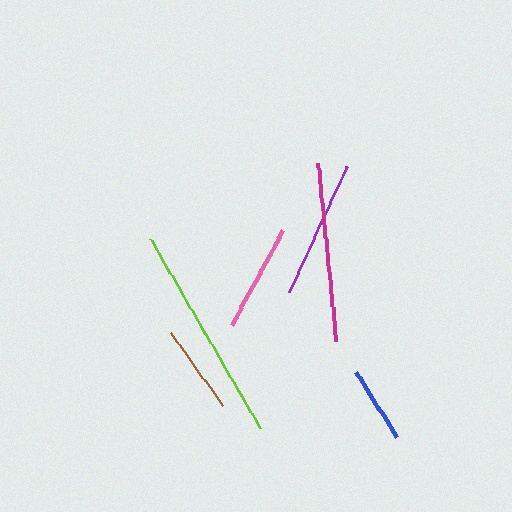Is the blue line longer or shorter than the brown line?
The brown line is longer than the blue line.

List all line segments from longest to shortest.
From longest to shortest: lime, magenta, purple, pink, brown, blue.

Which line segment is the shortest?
The blue line is the shortest at approximately 77 pixels.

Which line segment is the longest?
The lime line is the longest at approximately 218 pixels.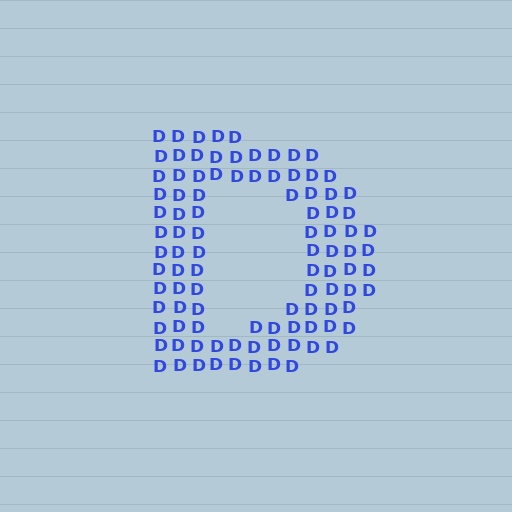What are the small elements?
The small elements are letter D's.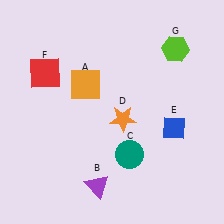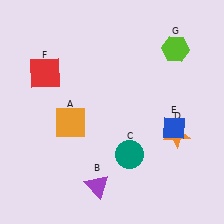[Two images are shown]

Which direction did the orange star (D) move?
The orange star (D) moved right.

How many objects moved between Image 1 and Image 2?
2 objects moved between the two images.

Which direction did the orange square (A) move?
The orange square (A) moved down.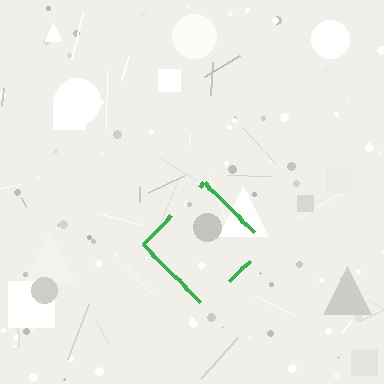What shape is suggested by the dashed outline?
The dashed outline suggests a diamond.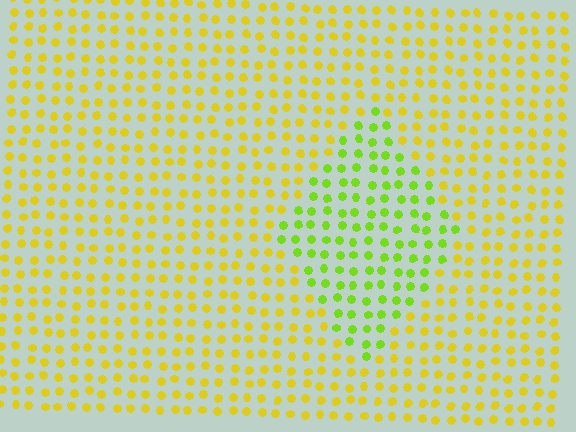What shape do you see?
I see a diamond.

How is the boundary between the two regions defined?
The boundary is defined purely by a slight shift in hue (about 38 degrees). Spacing, size, and orientation are identical on both sides.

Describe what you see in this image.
The image is filled with small yellow elements in a uniform arrangement. A diamond-shaped region is visible where the elements are tinted to a slightly different hue, forming a subtle color boundary.